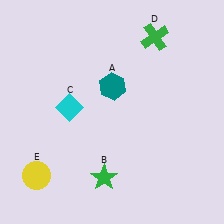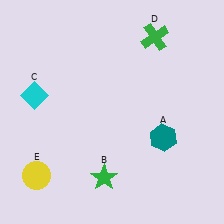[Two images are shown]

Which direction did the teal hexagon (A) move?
The teal hexagon (A) moved down.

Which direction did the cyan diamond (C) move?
The cyan diamond (C) moved left.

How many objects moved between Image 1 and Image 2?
2 objects moved between the two images.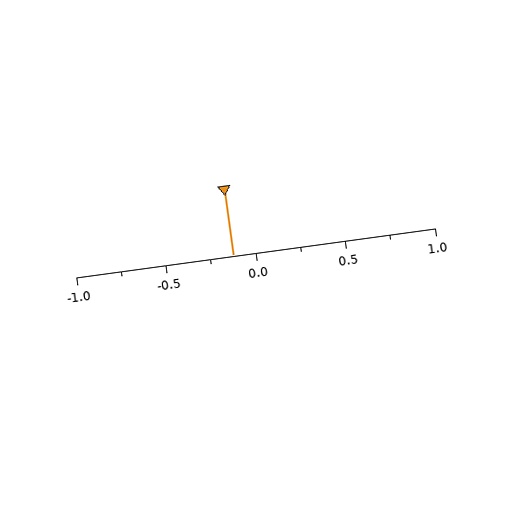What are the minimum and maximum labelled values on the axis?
The axis runs from -1.0 to 1.0.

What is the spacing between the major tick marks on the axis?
The major ticks are spaced 0.5 apart.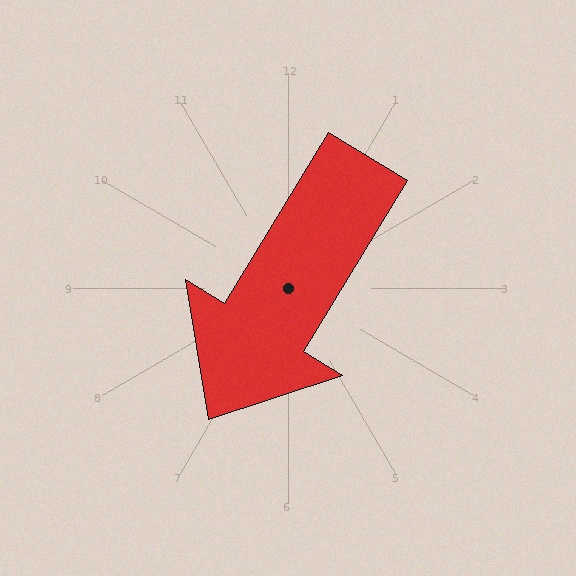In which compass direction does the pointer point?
Southwest.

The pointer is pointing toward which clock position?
Roughly 7 o'clock.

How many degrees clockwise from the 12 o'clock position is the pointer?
Approximately 211 degrees.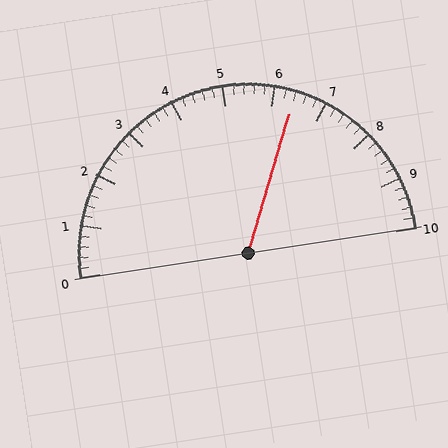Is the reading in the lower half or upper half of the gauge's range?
The reading is in the upper half of the range (0 to 10).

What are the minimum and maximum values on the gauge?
The gauge ranges from 0 to 10.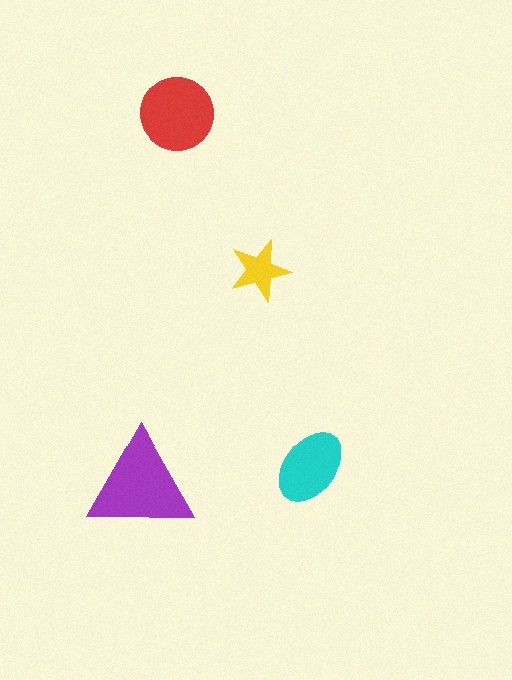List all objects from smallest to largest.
The yellow star, the cyan ellipse, the red circle, the purple triangle.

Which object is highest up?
The red circle is topmost.